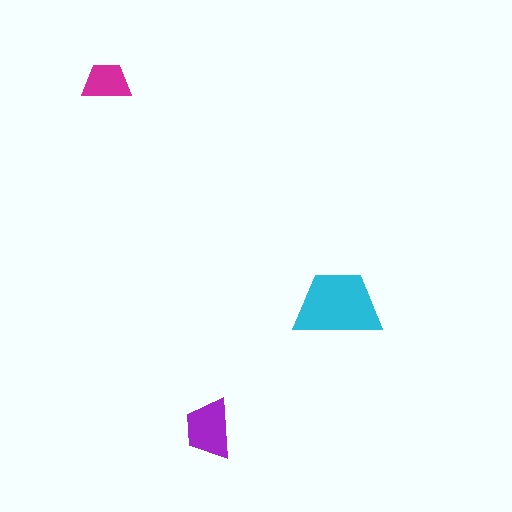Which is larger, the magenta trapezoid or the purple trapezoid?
The purple one.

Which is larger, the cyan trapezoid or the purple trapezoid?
The cyan one.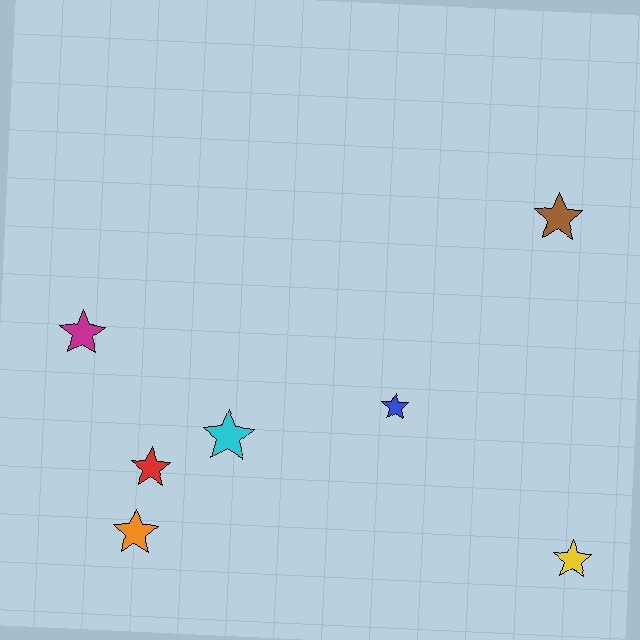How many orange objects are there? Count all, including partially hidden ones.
There is 1 orange object.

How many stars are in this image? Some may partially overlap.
There are 7 stars.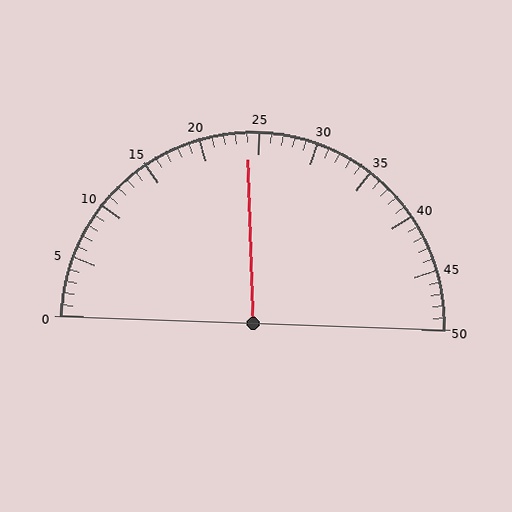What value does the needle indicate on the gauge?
The needle indicates approximately 24.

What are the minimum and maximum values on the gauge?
The gauge ranges from 0 to 50.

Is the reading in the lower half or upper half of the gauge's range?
The reading is in the lower half of the range (0 to 50).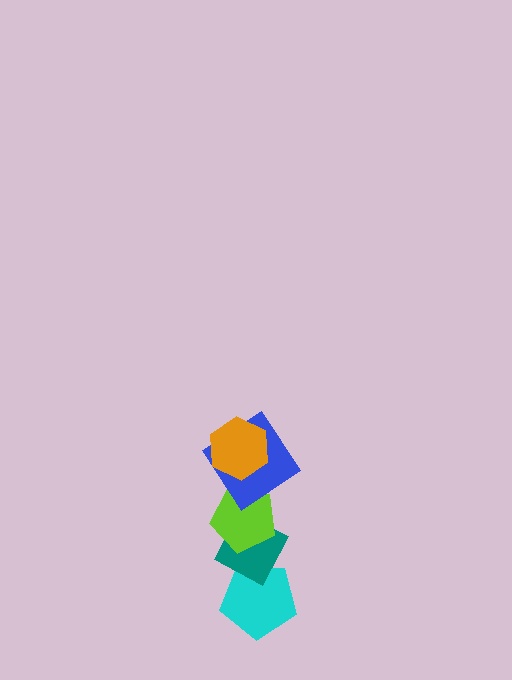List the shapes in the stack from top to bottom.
From top to bottom: the orange hexagon, the blue diamond, the lime pentagon, the teal diamond, the cyan pentagon.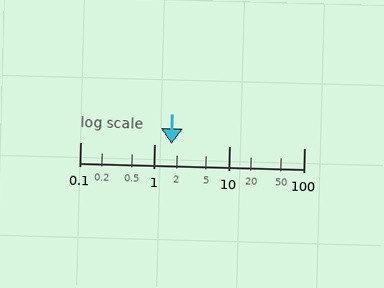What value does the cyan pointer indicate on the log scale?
The pointer indicates approximately 1.7.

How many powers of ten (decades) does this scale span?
The scale spans 3 decades, from 0.1 to 100.